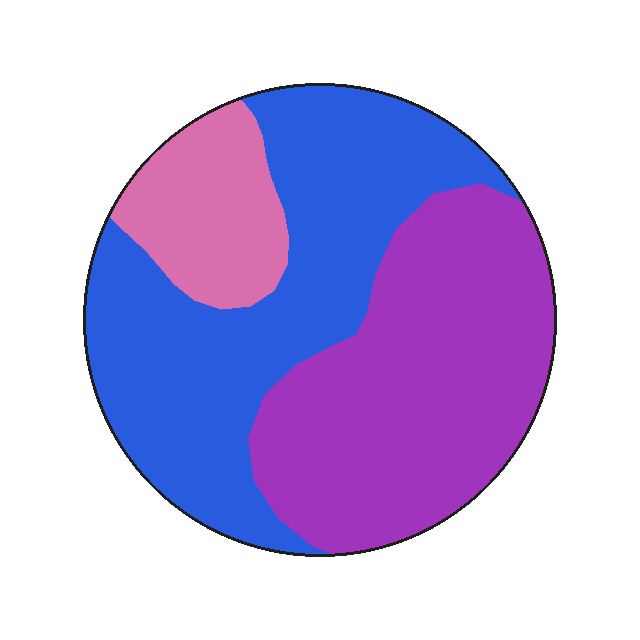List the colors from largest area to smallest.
From largest to smallest: blue, purple, pink.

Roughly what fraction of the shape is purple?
Purple takes up about two fifths (2/5) of the shape.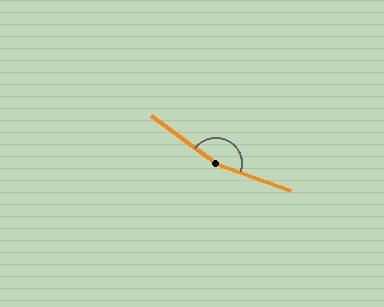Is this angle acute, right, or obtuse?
It is obtuse.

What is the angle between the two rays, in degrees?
Approximately 164 degrees.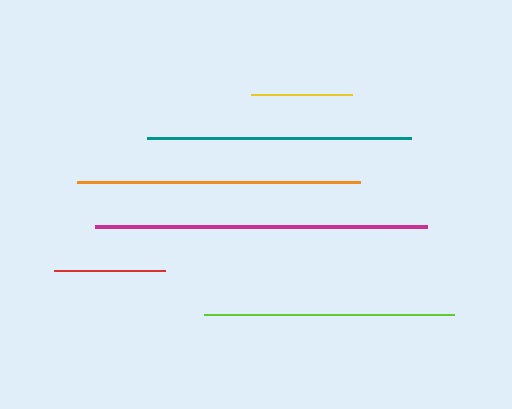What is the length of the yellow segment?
The yellow segment is approximately 101 pixels long.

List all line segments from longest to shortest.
From longest to shortest: magenta, orange, teal, lime, red, yellow.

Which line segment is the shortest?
The yellow line is the shortest at approximately 101 pixels.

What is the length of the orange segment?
The orange segment is approximately 282 pixels long.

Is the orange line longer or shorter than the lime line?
The orange line is longer than the lime line.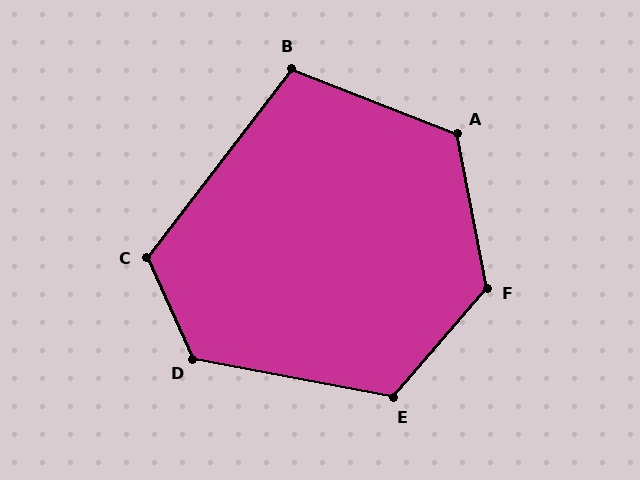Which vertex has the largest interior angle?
F, at approximately 129 degrees.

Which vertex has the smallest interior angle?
B, at approximately 106 degrees.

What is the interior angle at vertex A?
Approximately 122 degrees (obtuse).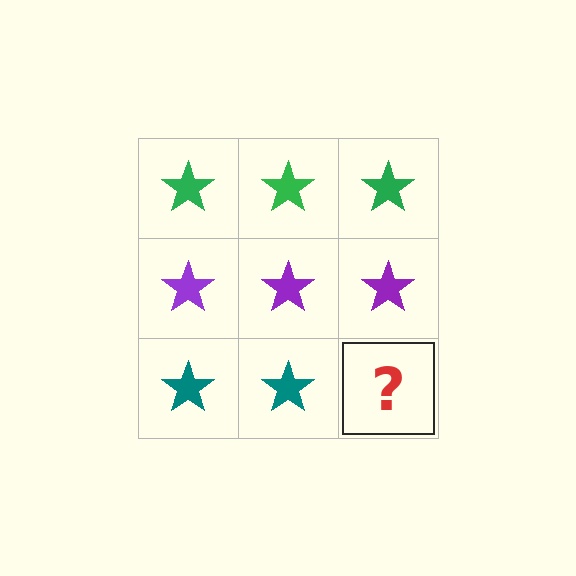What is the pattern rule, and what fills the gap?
The rule is that each row has a consistent color. The gap should be filled with a teal star.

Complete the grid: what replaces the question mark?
The question mark should be replaced with a teal star.